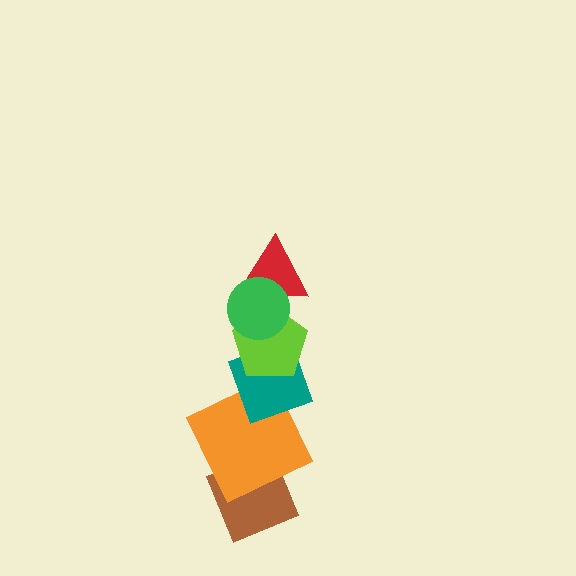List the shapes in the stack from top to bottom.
From top to bottom: the green circle, the red triangle, the lime pentagon, the teal diamond, the orange square, the brown diamond.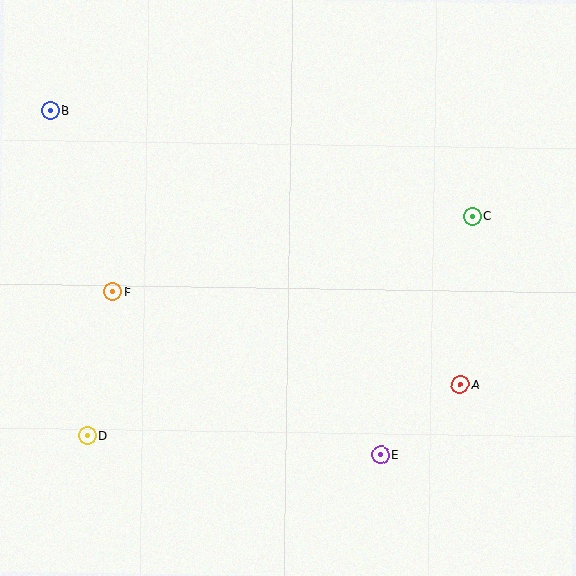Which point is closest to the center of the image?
Point F at (113, 292) is closest to the center.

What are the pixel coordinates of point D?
Point D is at (87, 436).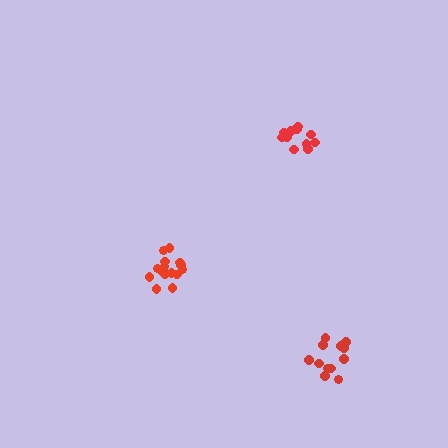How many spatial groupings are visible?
There are 3 spatial groupings.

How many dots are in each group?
Group 1: 16 dots, Group 2: 12 dots, Group 3: 11 dots (39 total).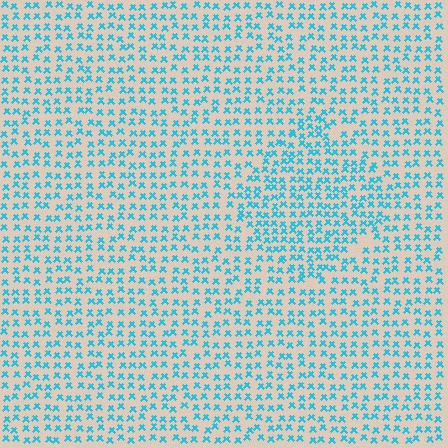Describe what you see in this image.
The image contains small cyan elements arranged at two different densities. A diamond-shaped region is visible where the elements are more densely packed than the surrounding area.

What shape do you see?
I see a diamond.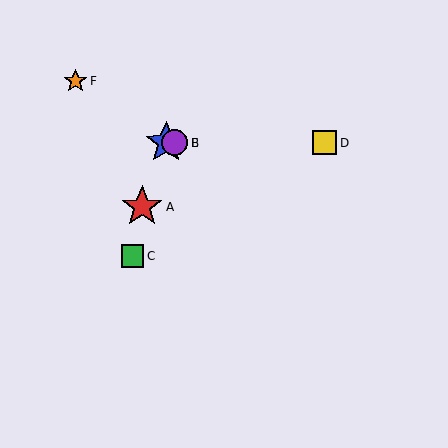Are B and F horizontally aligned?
No, B is at y≈143 and F is at y≈81.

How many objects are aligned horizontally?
3 objects (B, D, E) are aligned horizontally.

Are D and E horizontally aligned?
Yes, both are at y≈143.